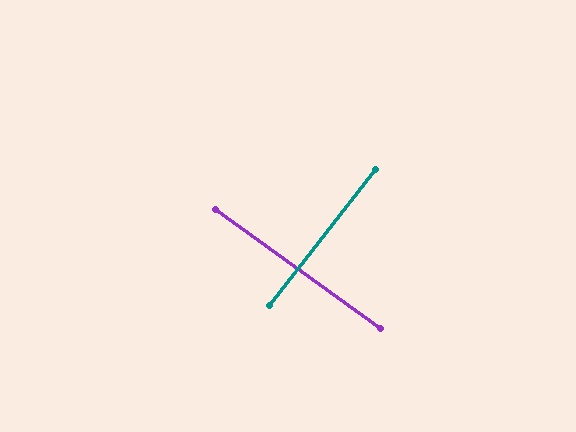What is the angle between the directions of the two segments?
Approximately 88 degrees.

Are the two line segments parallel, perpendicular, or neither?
Perpendicular — they meet at approximately 88°.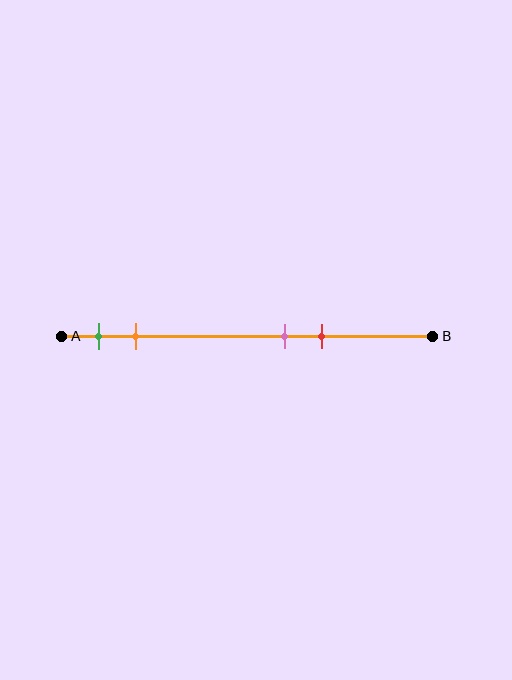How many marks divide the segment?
There are 4 marks dividing the segment.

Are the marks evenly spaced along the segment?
No, the marks are not evenly spaced.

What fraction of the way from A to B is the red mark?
The red mark is approximately 70% (0.7) of the way from A to B.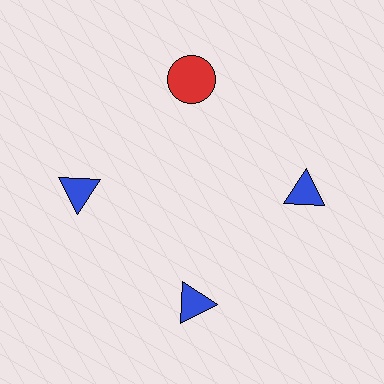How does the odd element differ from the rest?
It differs in both color (red instead of blue) and shape (circle instead of triangle).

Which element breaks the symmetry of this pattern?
The red circle at roughly the 12 o'clock position breaks the symmetry. All other shapes are blue triangles.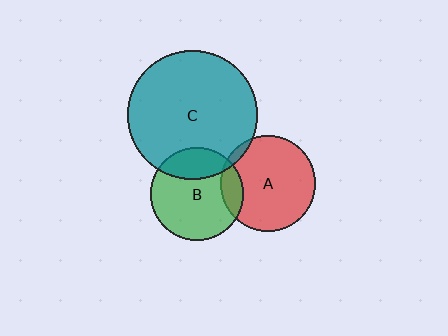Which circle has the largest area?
Circle C (teal).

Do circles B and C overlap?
Yes.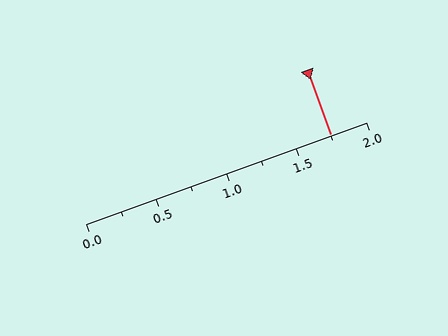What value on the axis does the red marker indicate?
The marker indicates approximately 1.75.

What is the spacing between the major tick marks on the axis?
The major ticks are spaced 0.5 apart.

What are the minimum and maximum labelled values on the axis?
The axis runs from 0.0 to 2.0.